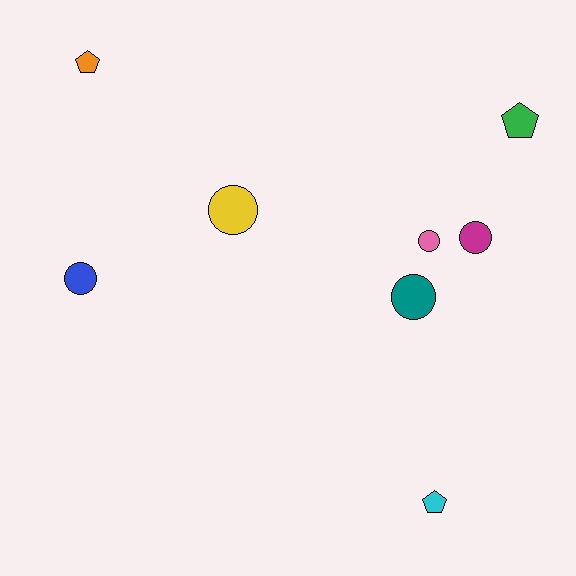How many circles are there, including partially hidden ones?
There are 5 circles.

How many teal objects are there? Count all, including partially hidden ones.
There is 1 teal object.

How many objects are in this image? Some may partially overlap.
There are 8 objects.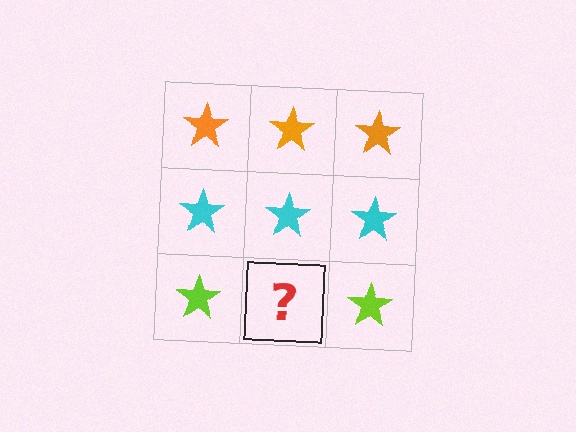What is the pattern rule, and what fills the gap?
The rule is that each row has a consistent color. The gap should be filled with a lime star.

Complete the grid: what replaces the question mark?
The question mark should be replaced with a lime star.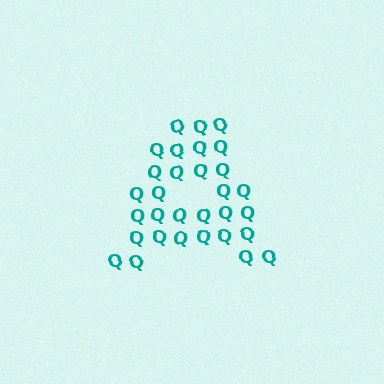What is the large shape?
The large shape is the letter A.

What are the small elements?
The small elements are letter Q's.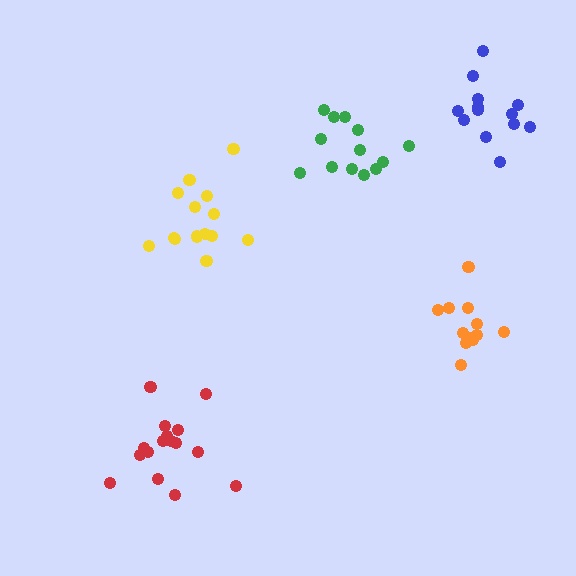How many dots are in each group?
Group 1: 14 dots, Group 2: 12 dots, Group 3: 16 dots, Group 4: 13 dots, Group 5: 13 dots (68 total).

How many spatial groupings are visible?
There are 5 spatial groupings.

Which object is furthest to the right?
The blue cluster is rightmost.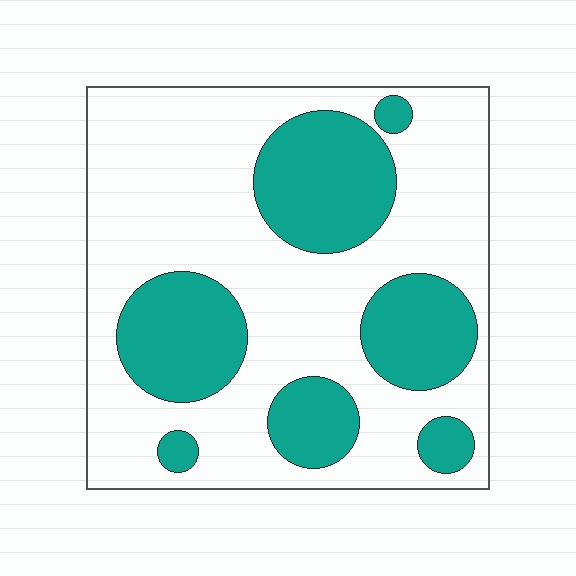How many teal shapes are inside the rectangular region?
7.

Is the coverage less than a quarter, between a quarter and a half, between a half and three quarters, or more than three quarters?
Between a quarter and a half.